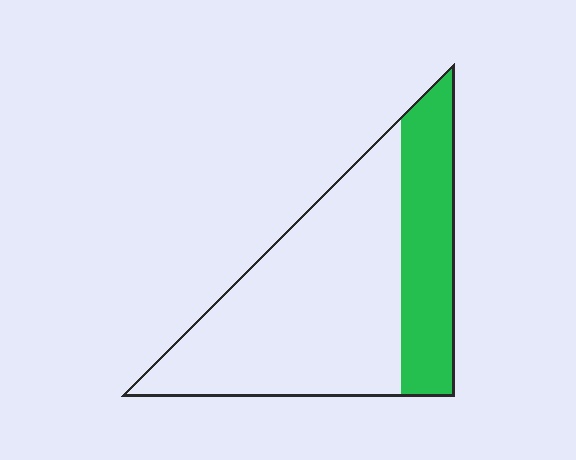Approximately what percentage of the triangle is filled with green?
Approximately 30%.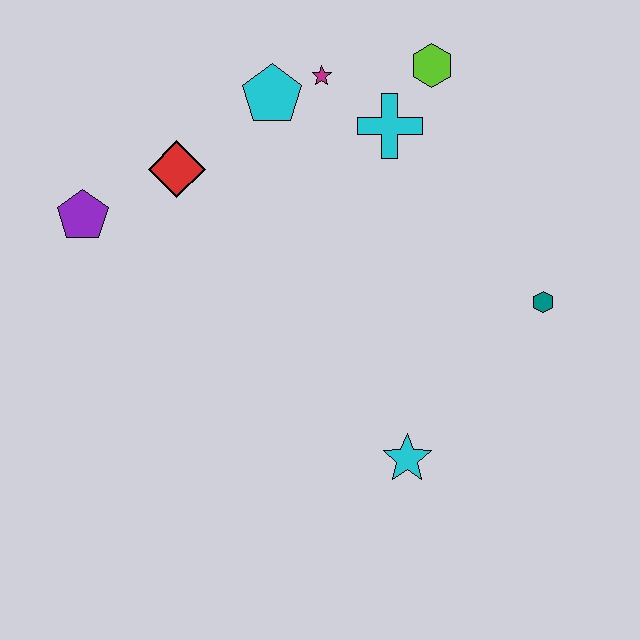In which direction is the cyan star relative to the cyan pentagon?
The cyan star is below the cyan pentagon.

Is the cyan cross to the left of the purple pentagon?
No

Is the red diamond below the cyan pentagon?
Yes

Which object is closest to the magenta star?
The cyan pentagon is closest to the magenta star.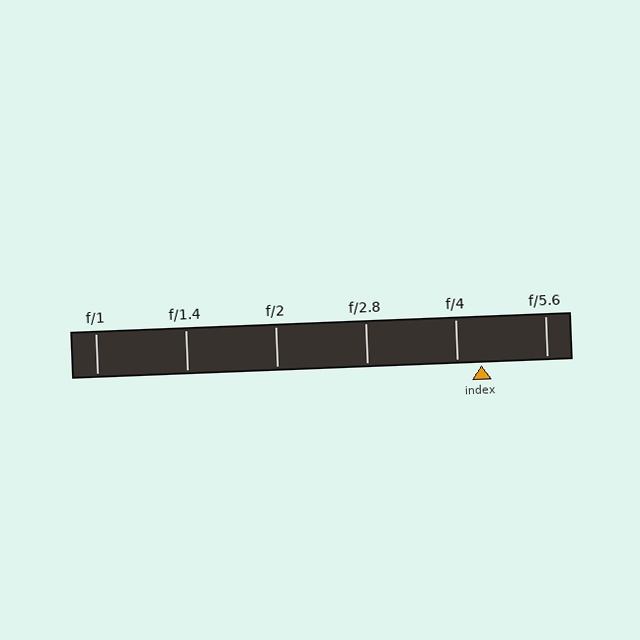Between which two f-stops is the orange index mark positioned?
The index mark is between f/4 and f/5.6.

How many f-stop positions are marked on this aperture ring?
There are 6 f-stop positions marked.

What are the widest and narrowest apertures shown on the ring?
The widest aperture shown is f/1 and the narrowest is f/5.6.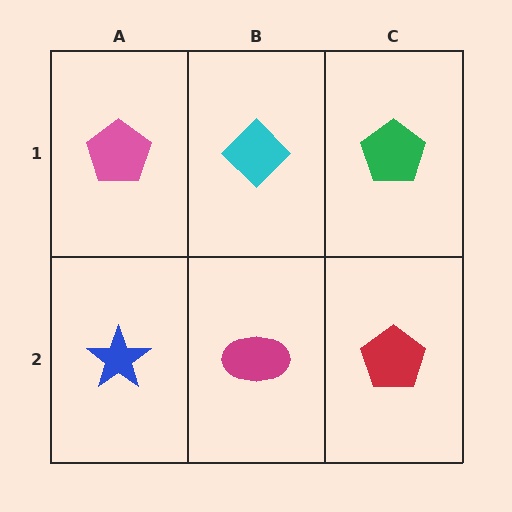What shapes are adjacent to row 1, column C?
A red pentagon (row 2, column C), a cyan diamond (row 1, column B).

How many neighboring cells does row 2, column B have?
3.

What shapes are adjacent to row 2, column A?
A pink pentagon (row 1, column A), a magenta ellipse (row 2, column B).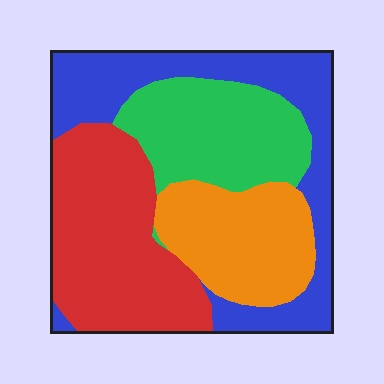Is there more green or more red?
Red.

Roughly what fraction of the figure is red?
Red takes up about one third (1/3) of the figure.